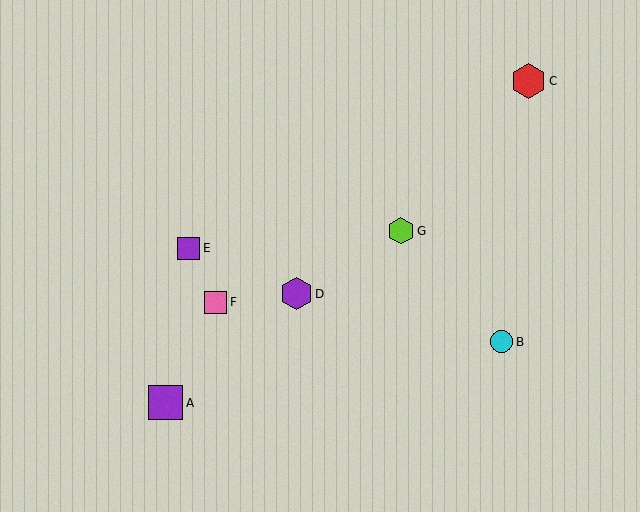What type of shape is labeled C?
Shape C is a red hexagon.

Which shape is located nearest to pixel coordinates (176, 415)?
The purple square (labeled A) at (166, 403) is nearest to that location.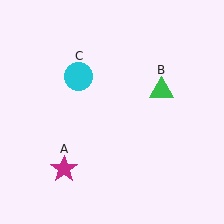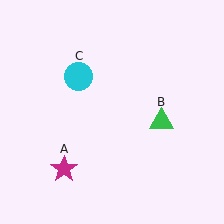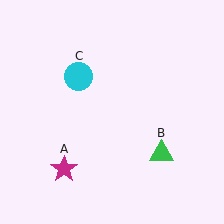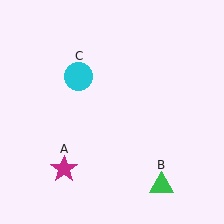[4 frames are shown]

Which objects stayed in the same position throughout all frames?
Magenta star (object A) and cyan circle (object C) remained stationary.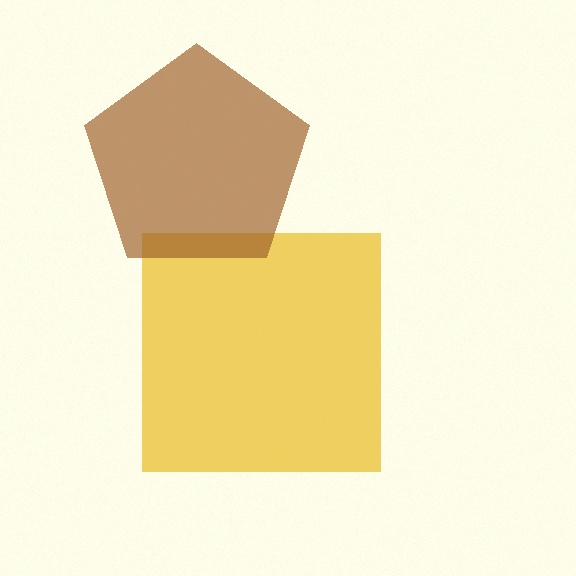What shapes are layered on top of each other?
The layered shapes are: a yellow square, a brown pentagon.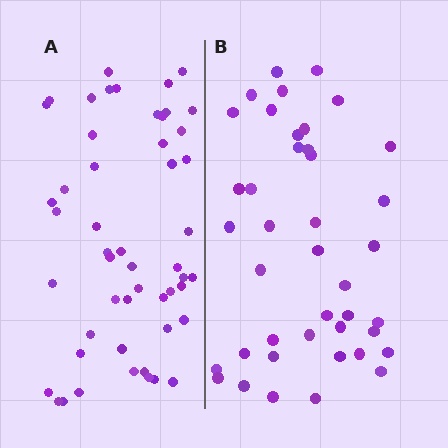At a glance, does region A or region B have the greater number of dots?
Region A (the left region) has more dots.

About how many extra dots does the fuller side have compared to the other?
Region A has roughly 10 or so more dots than region B.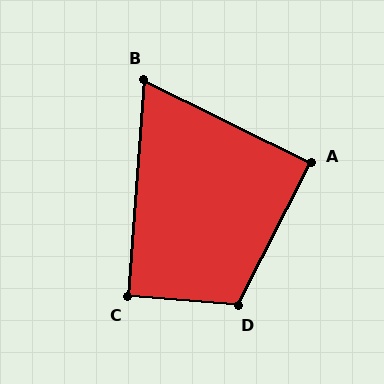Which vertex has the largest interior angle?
D, at approximately 112 degrees.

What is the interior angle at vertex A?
Approximately 90 degrees (approximately right).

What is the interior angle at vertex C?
Approximately 90 degrees (approximately right).